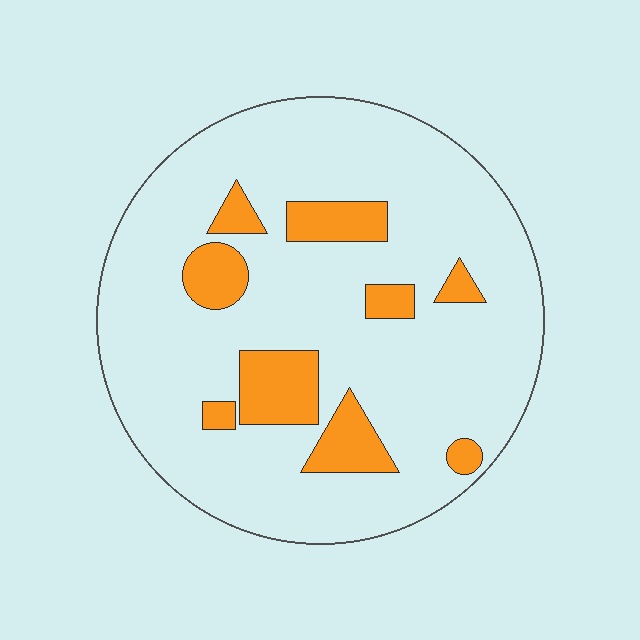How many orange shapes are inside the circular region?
9.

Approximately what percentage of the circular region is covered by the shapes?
Approximately 15%.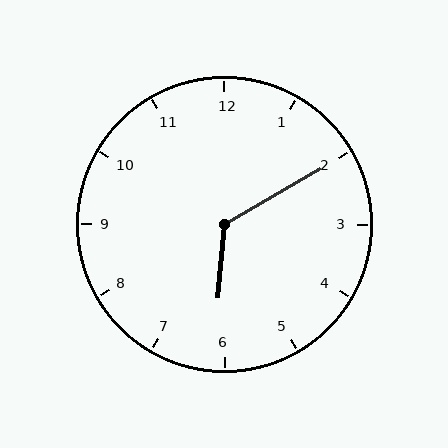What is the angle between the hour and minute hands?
Approximately 125 degrees.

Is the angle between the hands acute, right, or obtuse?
It is obtuse.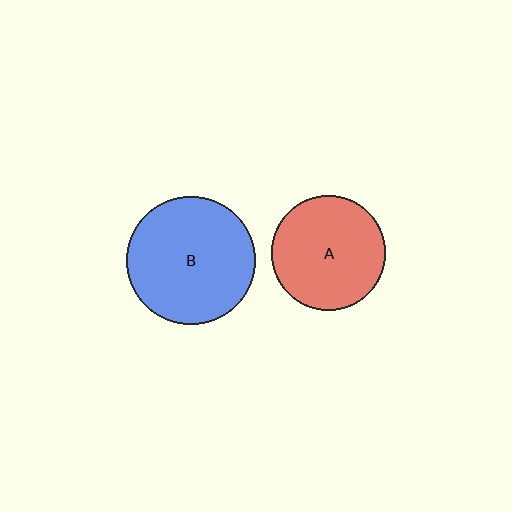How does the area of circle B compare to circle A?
Approximately 1.3 times.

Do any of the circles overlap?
No, none of the circles overlap.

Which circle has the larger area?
Circle B (blue).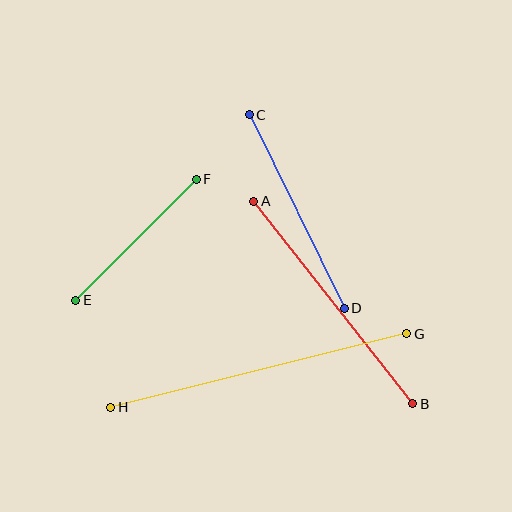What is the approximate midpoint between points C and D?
The midpoint is at approximately (297, 211) pixels.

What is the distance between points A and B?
The distance is approximately 257 pixels.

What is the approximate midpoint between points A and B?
The midpoint is at approximately (333, 302) pixels.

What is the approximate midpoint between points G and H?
The midpoint is at approximately (259, 370) pixels.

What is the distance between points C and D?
The distance is approximately 215 pixels.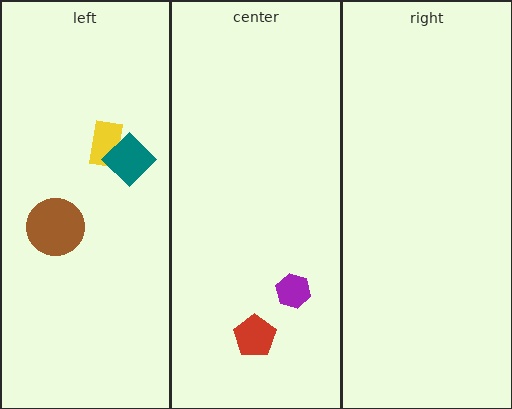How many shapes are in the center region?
2.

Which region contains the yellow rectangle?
The left region.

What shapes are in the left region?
The brown circle, the yellow rectangle, the teal diamond.